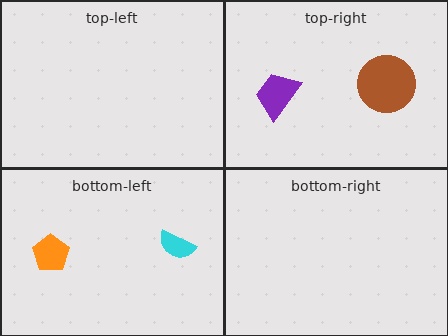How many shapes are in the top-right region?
2.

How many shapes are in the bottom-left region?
2.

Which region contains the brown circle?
The top-right region.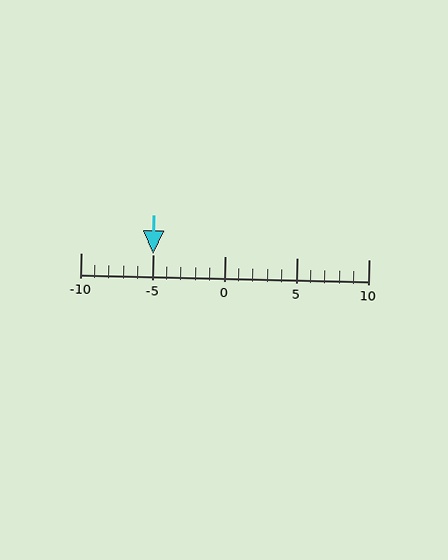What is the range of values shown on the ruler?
The ruler shows values from -10 to 10.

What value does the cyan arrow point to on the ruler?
The cyan arrow points to approximately -5.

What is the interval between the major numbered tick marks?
The major tick marks are spaced 5 units apart.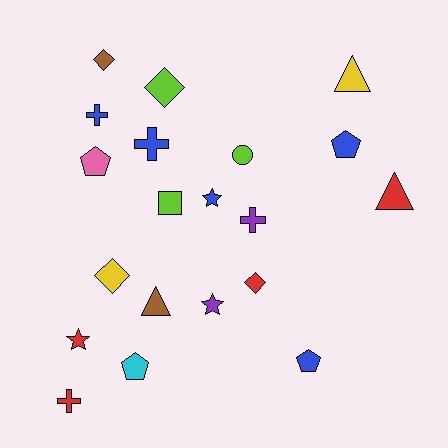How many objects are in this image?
There are 20 objects.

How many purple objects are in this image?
There are 2 purple objects.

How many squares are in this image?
There is 1 square.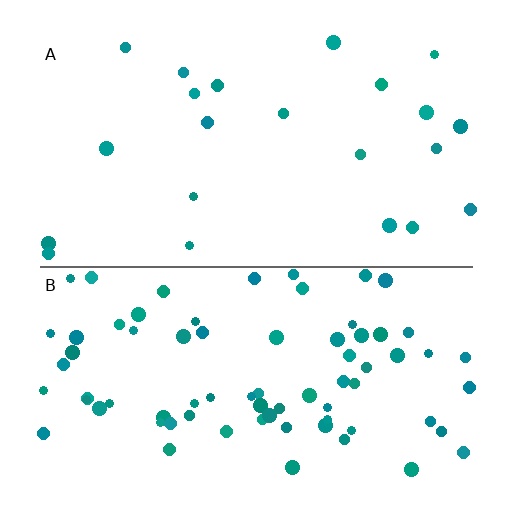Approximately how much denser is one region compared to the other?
Approximately 3.4× — region B over region A.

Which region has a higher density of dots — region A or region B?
B (the bottom).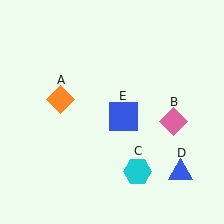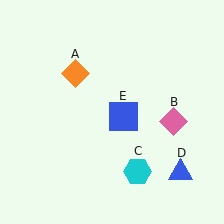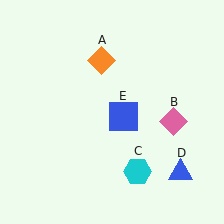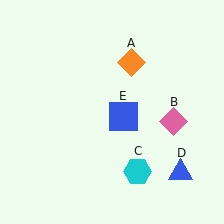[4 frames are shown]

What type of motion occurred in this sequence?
The orange diamond (object A) rotated clockwise around the center of the scene.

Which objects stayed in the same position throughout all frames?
Pink diamond (object B) and cyan hexagon (object C) and blue triangle (object D) and blue square (object E) remained stationary.